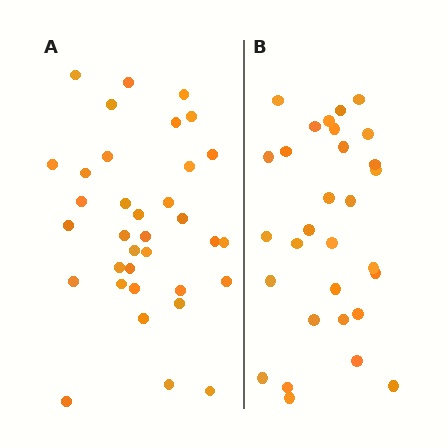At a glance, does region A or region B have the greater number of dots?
Region A (the left region) has more dots.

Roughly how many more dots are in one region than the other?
Region A has about 5 more dots than region B.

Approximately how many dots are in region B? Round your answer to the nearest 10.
About 30 dots.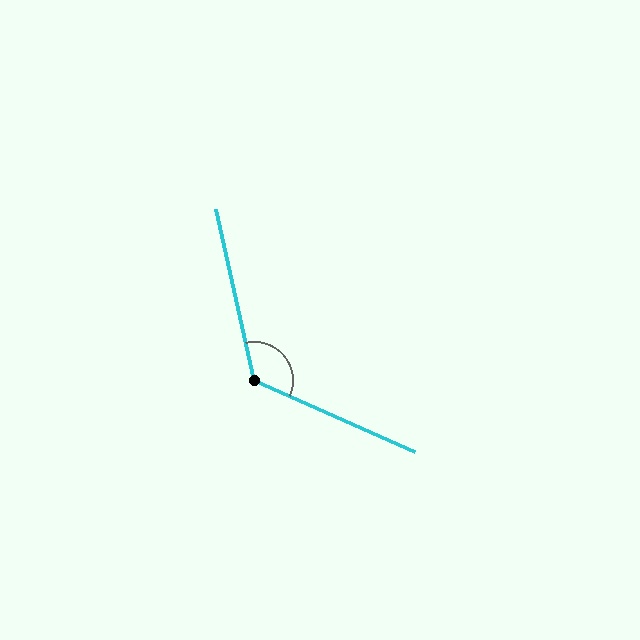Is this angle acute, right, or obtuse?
It is obtuse.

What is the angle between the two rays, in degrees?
Approximately 126 degrees.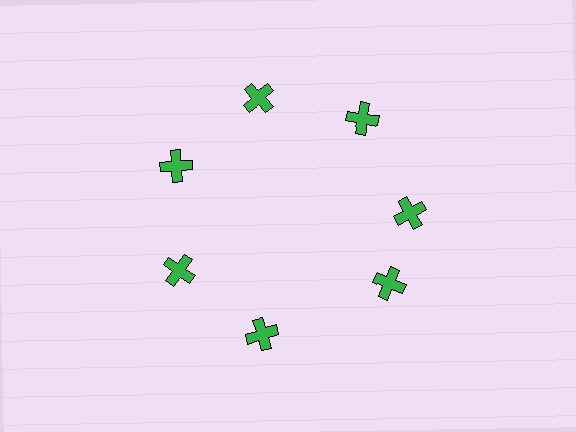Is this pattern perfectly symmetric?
No. The 7 green crosses are arranged in a ring, but one element near the 5 o'clock position is rotated out of alignment along the ring, breaking the 7-fold rotational symmetry.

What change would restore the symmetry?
The symmetry would be restored by rotating it back into even spacing with its neighbors so that all 7 crosses sit at equal angles and equal distance from the center.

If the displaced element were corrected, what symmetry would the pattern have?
It would have 7-fold rotational symmetry — the pattern would map onto itself every 51 degrees.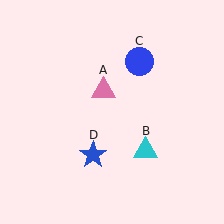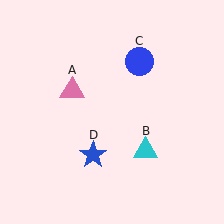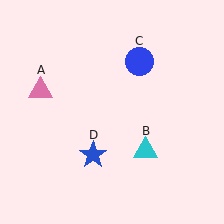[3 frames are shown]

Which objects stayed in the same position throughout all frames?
Cyan triangle (object B) and blue circle (object C) and blue star (object D) remained stationary.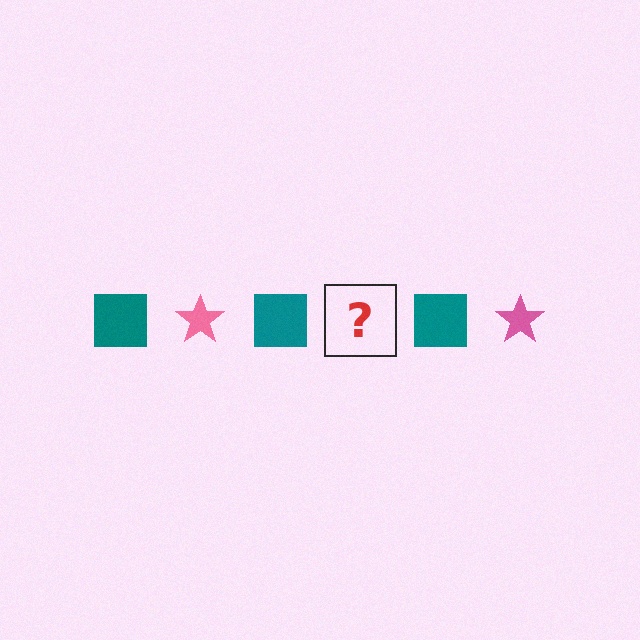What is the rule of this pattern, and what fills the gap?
The rule is that the pattern alternates between teal square and pink star. The gap should be filled with a pink star.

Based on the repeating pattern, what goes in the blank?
The blank should be a pink star.